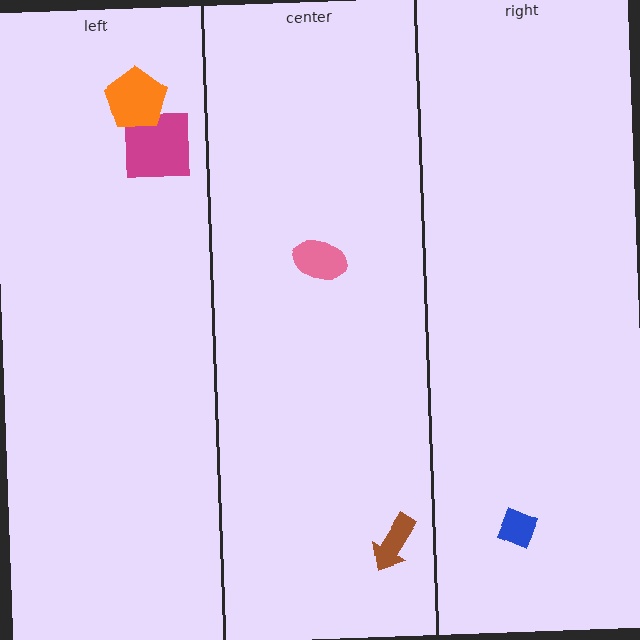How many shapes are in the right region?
1.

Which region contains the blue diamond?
The right region.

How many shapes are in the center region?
2.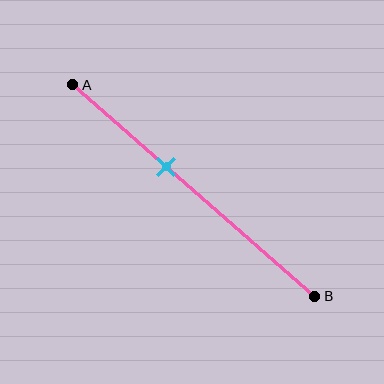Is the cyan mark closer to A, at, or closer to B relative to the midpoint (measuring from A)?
The cyan mark is closer to point A than the midpoint of segment AB.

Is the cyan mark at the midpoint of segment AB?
No, the mark is at about 40% from A, not at the 50% midpoint.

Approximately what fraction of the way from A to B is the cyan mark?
The cyan mark is approximately 40% of the way from A to B.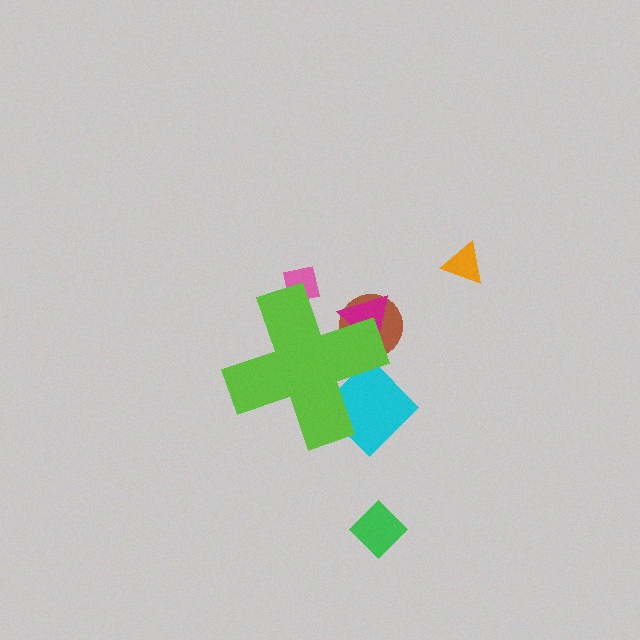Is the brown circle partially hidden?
Yes, the brown circle is partially hidden behind the lime cross.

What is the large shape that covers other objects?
A lime cross.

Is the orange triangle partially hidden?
No, the orange triangle is fully visible.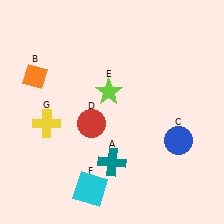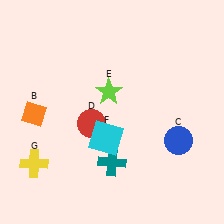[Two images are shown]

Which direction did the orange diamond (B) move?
The orange diamond (B) moved down.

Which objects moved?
The objects that moved are: the orange diamond (B), the cyan square (F), the yellow cross (G).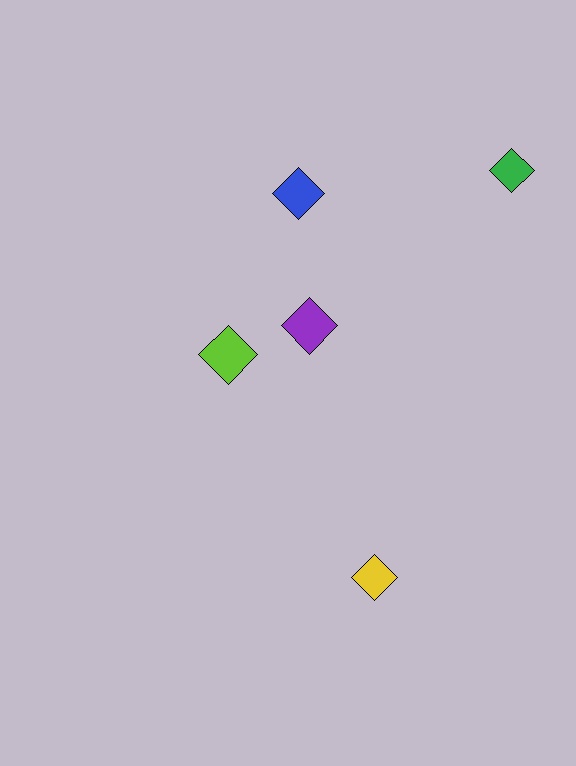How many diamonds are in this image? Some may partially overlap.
There are 5 diamonds.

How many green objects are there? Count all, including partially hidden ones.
There is 1 green object.